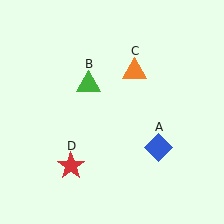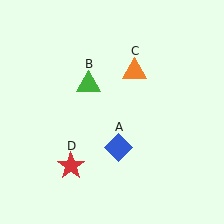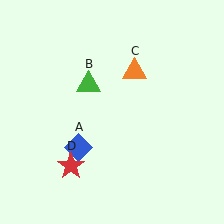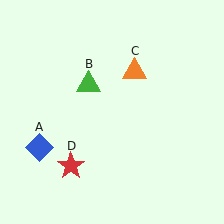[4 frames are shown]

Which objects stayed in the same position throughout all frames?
Green triangle (object B) and orange triangle (object C) and red star (object D) remained stationary.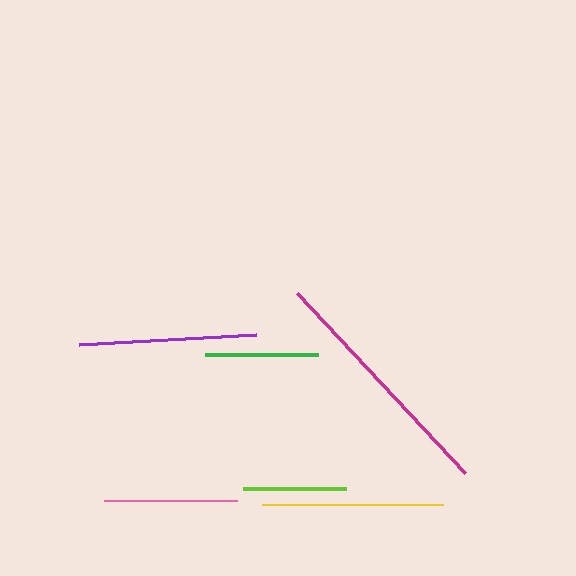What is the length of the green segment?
The green segment is approximately 113 pixels long.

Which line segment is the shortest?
The lime line is the shortest at approximately 103 pixels.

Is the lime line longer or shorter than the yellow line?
The yellow line is longer than the lime line.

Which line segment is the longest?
The magenta line is the longest at approximately 247 pixels.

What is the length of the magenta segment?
The magenta segment is approximately 247 pixels long.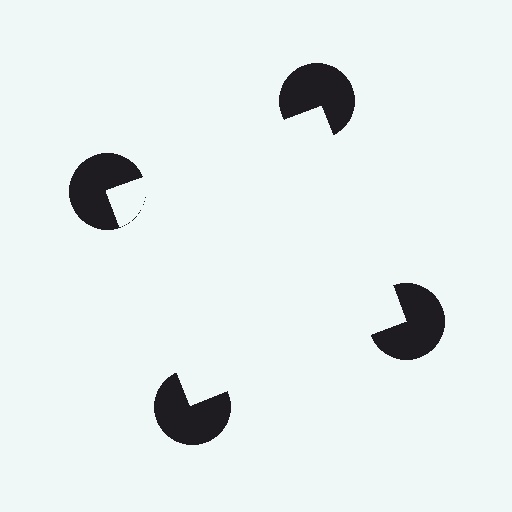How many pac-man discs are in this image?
There are 4 — one at each vertex of the illusory square.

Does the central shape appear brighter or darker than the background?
It typically appears slightly brighter than the background, even though no actual brightness change is drawn.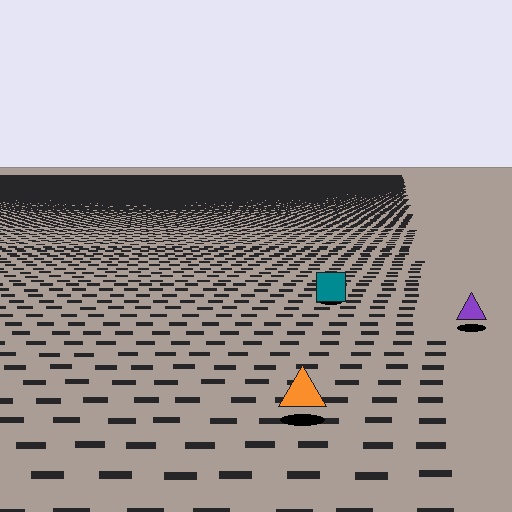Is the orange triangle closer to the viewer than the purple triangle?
Yes. The orange triangle is closer — you can tell from the texture gradient: the ground texture is coarser near it.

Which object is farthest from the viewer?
The teal square is farthest from the viewer. It appears smaller and the ground texture around it is denser.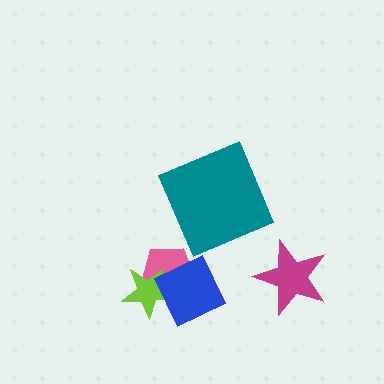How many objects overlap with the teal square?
0 objects overlap with the teal square.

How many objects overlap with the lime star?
2 objects overlap with the lime star.